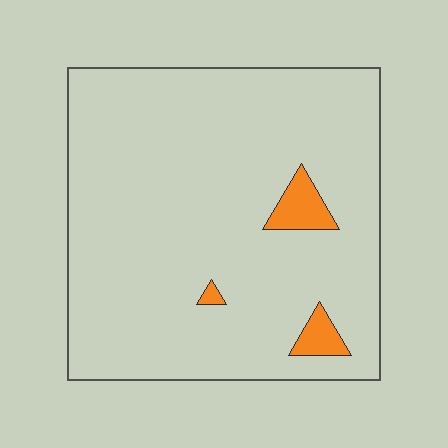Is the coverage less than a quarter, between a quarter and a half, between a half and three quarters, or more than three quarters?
Less than a quarter.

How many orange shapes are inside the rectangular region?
3.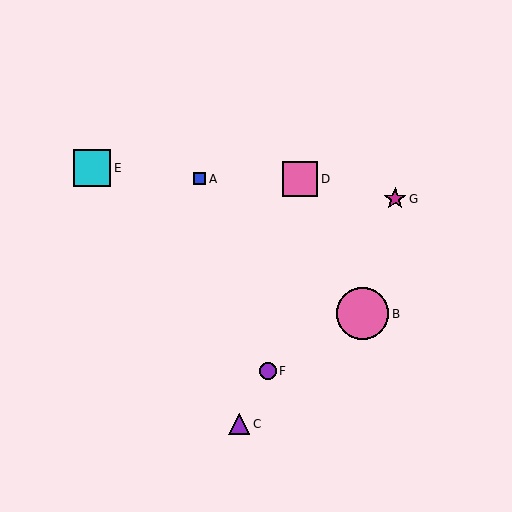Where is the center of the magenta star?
The center of the magenta star is at (395, 199).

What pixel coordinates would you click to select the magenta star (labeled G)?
Click at (395, 199) to select the magenta star G.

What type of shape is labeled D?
Shape D is a pink square.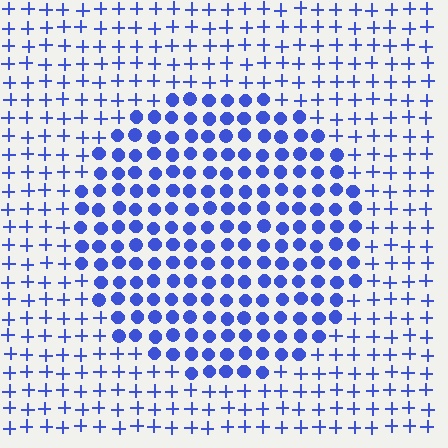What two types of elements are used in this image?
The image uses circles inside the circle region and plus signs outside it.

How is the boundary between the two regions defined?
The boundary is defined by a change in element shape: circles inside vs. plus signs outside. All elements share the same color and spacing.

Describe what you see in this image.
The image is filled with small blue elements arranged in a uniform grid. A circle-shaped region contains circles, while the surrounding area contains plus signs. The boundary is defined purely by the change in element shape.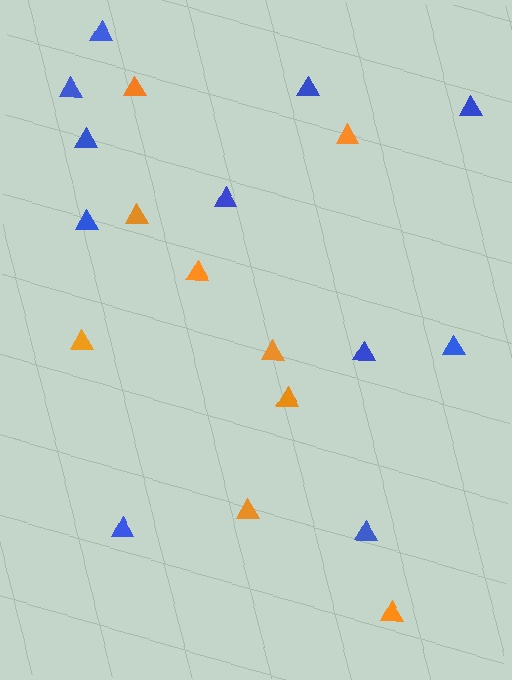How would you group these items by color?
There are 2 groups: one group of blue triangles (11) and one group of orange triangles (9).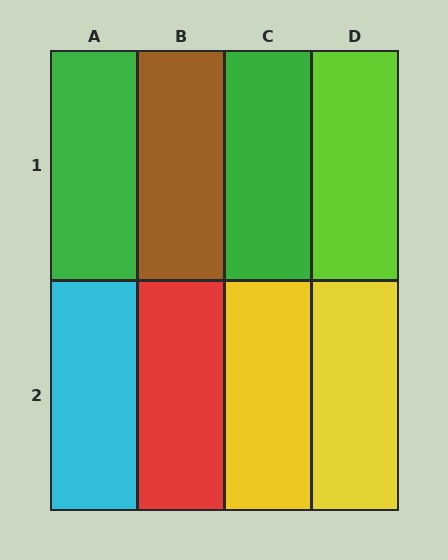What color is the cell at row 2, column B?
Red.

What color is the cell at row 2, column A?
Cyan.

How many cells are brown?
1 cell is brown.